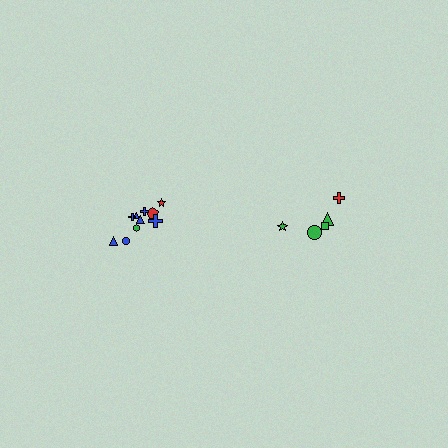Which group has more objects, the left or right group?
The left group.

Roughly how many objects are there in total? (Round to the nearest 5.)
Roughly 15 objects in total.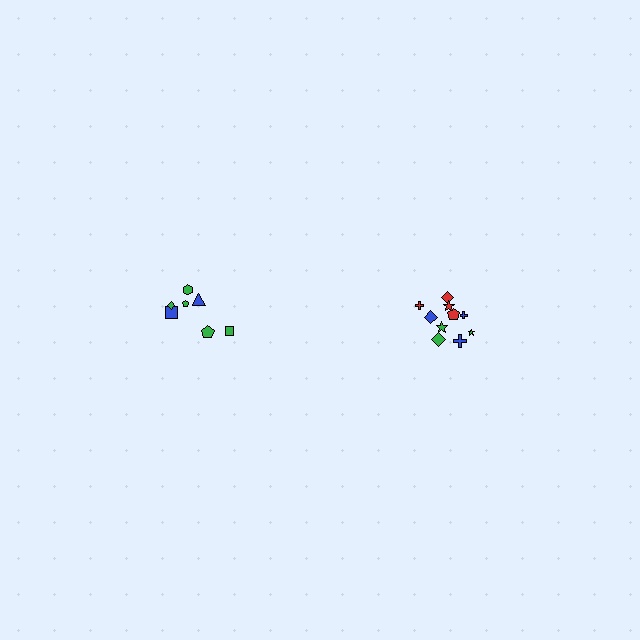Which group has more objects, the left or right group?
The right group.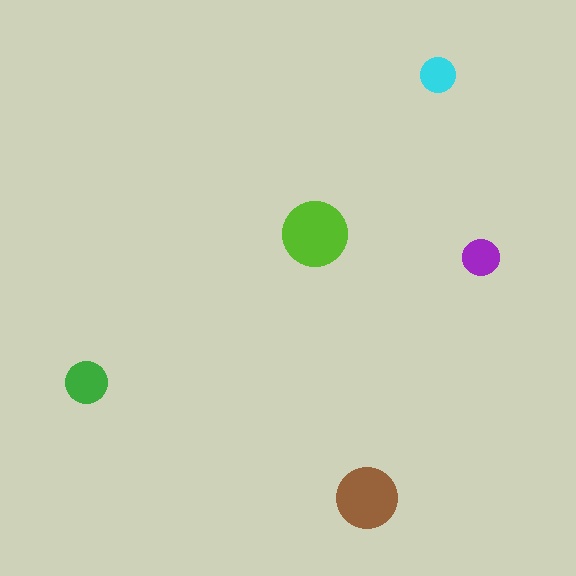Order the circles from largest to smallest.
the lime one, the brown one, the green one, the purple one, the cyan one.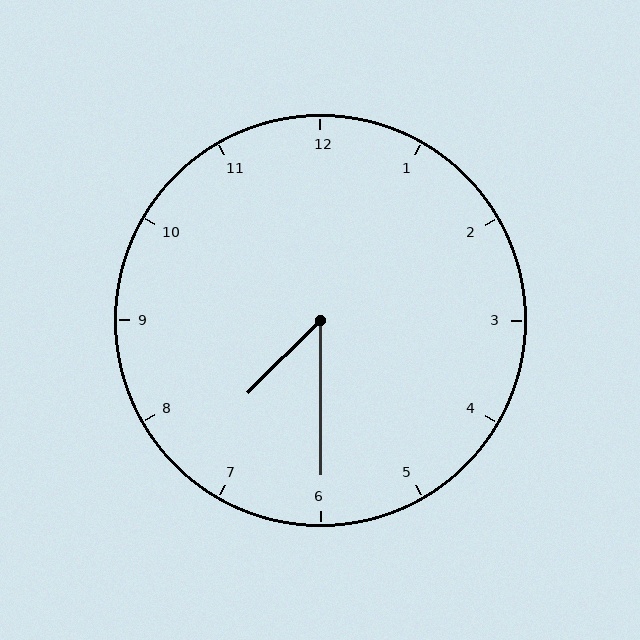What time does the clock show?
7:30.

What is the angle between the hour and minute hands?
Approximately 45 degrees.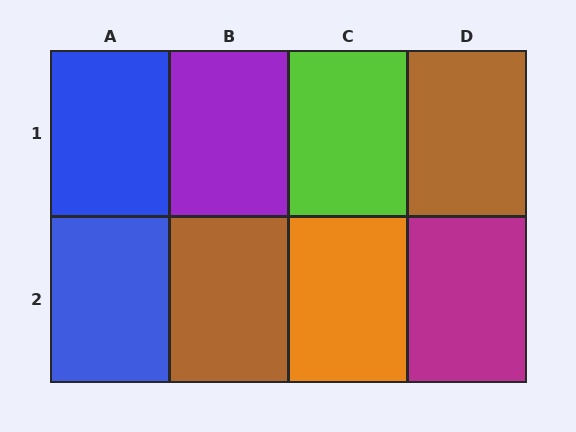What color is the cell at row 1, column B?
Purple.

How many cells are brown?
2 cells are brown.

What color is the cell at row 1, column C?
Lime.